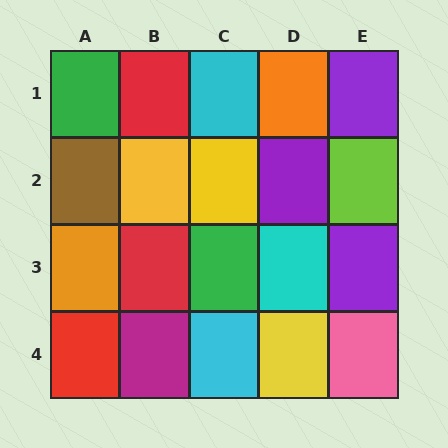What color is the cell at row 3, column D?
Cyan.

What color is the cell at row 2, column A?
Brown.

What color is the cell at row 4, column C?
Cyan.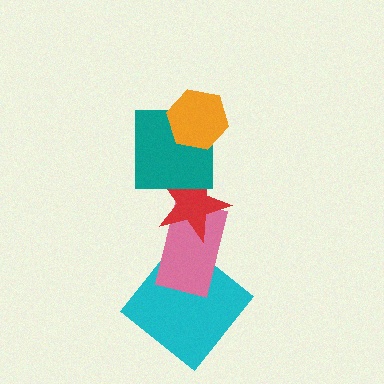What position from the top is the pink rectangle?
The pink rectangle is 4th from the top.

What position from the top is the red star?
The red star is 3rd from the top.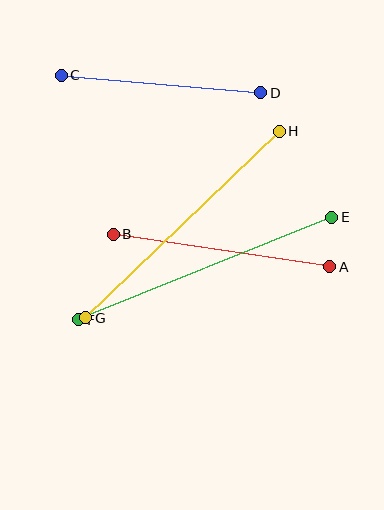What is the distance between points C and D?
The distance is approximately 200 pixels.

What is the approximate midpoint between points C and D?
The midpoint is at approximately (161, 84) pixels.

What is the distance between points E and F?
The distance is approximately 274 pixels.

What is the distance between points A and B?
The distance is approximately 219 pixels.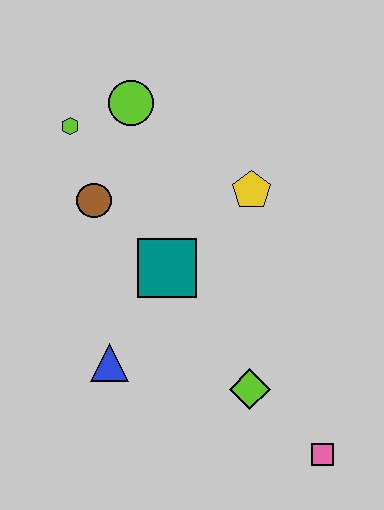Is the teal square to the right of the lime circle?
Yes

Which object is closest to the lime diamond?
The pink square is closest to the lime diamond.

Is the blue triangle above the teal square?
No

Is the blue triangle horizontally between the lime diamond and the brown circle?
Yes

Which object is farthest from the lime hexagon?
The pink square is farthest from the lime hexagon.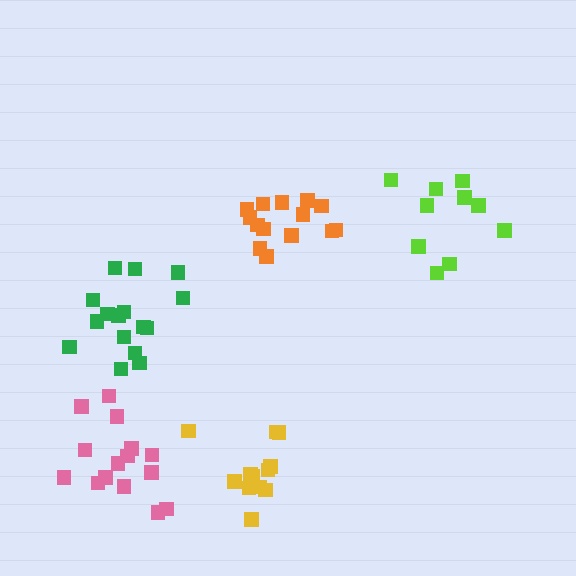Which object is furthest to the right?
The lime cluster is rightmost.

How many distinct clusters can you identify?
There are 5 distinct clusters.